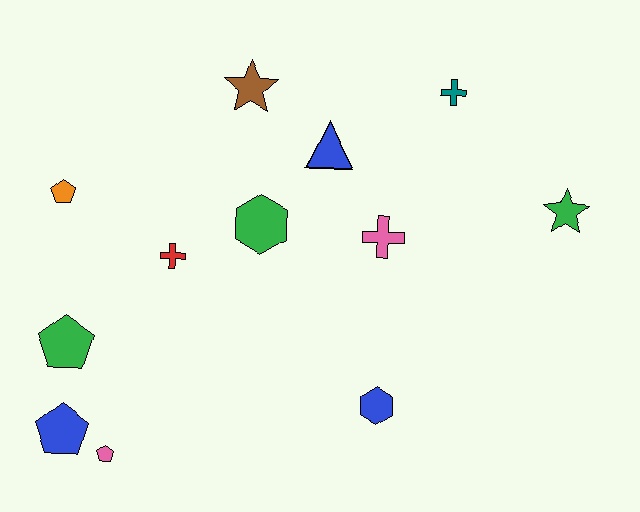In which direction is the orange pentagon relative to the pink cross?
The orange pentagon is to the left of the pink cross.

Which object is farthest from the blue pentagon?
The green star is farthest from the blue pentagon.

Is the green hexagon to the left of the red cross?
No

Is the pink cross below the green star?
Yes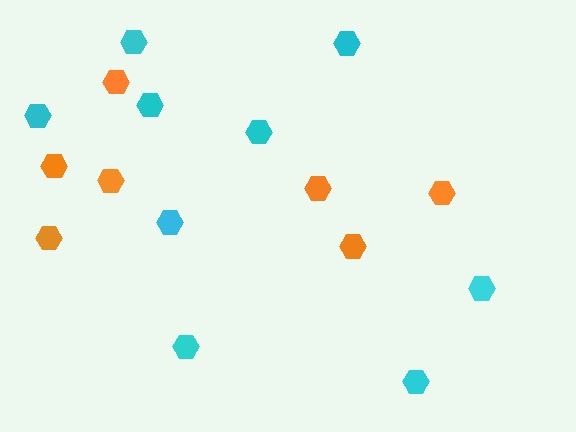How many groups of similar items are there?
There are 2 groups: one group of orange hexagons (7) and one group of cyan hexagons (9).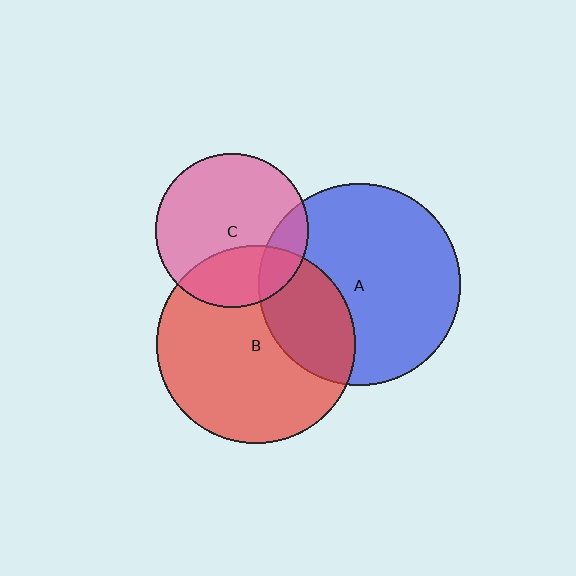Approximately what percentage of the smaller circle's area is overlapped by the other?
Approximately 15%.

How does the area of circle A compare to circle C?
Approximately 1.7 times.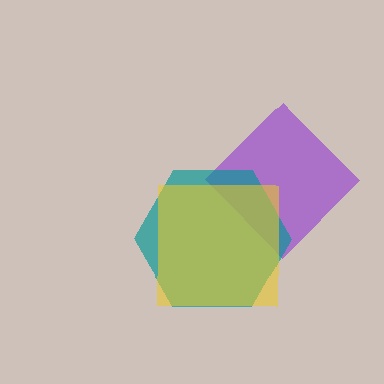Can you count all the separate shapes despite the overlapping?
Yes, there are 3 separate shapes.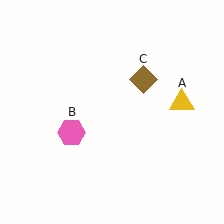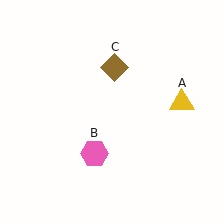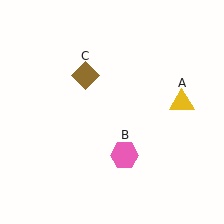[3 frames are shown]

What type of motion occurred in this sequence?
The pink hexagon (object B), brown diamond (object C) rotated counterclockwise around the center of the scene.